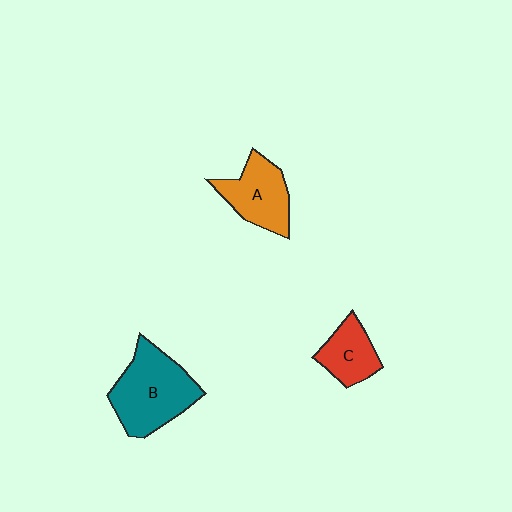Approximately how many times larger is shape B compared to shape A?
Approximately 1.5 times.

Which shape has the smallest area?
Shape C (red).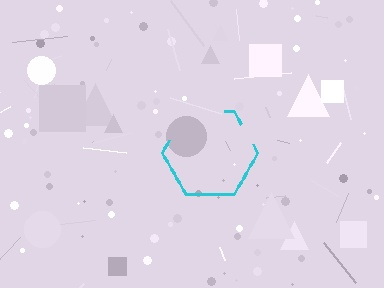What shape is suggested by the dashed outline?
The dashed outline suggests a hexagon.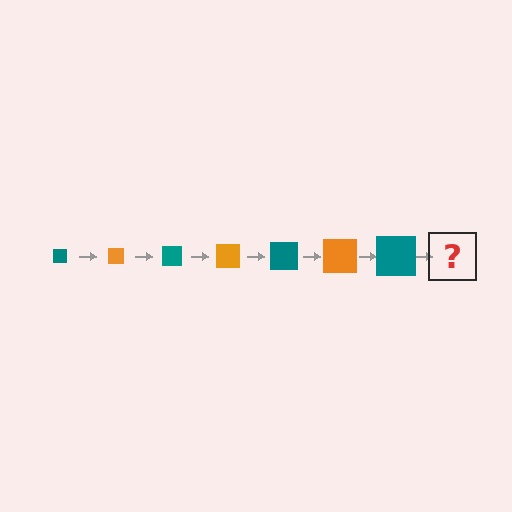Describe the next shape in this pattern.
It should be an orange square, larger than the previous one.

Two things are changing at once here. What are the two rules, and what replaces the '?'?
The two rules are that the square grows larger each step and the color cycles through teal and orange. The '?' should be an orange square, larger than the previous one.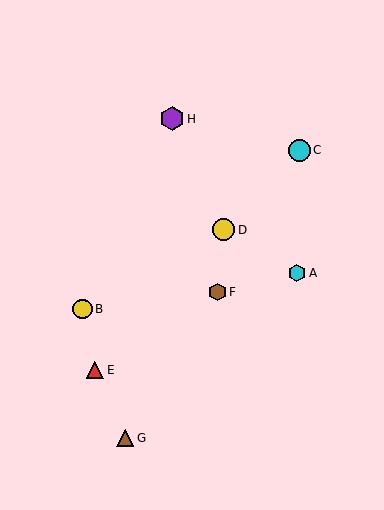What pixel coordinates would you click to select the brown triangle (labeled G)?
Click at (125, 438) to select the brown triangle G.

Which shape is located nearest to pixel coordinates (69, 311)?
The yellow circle (labeled B) at (83, 309) is nearest to that location.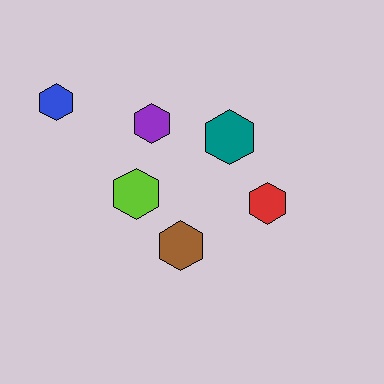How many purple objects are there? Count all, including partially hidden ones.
There is 1 purple object.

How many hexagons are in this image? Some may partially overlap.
There are 6 hexagons.